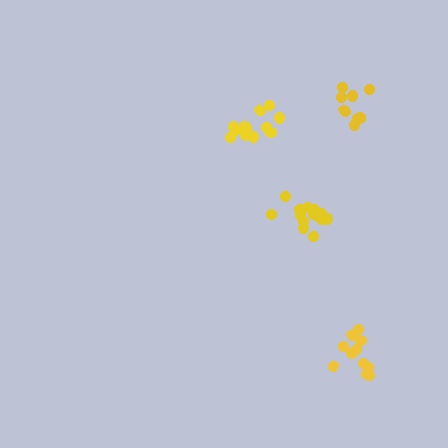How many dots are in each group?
Group 1: 11 dots, Group 2: 14 dots, Group 3: 13 dots, Group 4: 10 dots (48 total).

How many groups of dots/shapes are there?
There are 4 groups.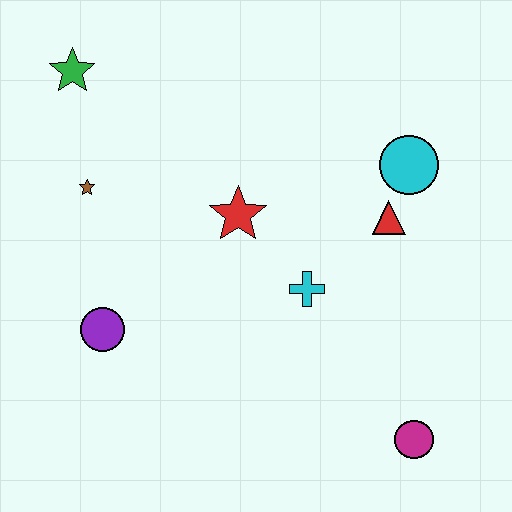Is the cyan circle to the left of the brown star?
No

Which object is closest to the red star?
The cyan cross is closest to the red star.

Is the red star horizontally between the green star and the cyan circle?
Yes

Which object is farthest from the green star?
The magenta circle is farthest from the green star.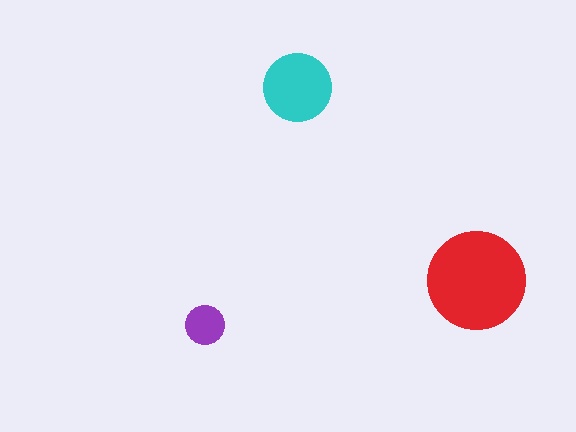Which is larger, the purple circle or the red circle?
The red one.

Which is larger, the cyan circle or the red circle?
The red one.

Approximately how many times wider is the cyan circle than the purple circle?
About 1.5 times wider.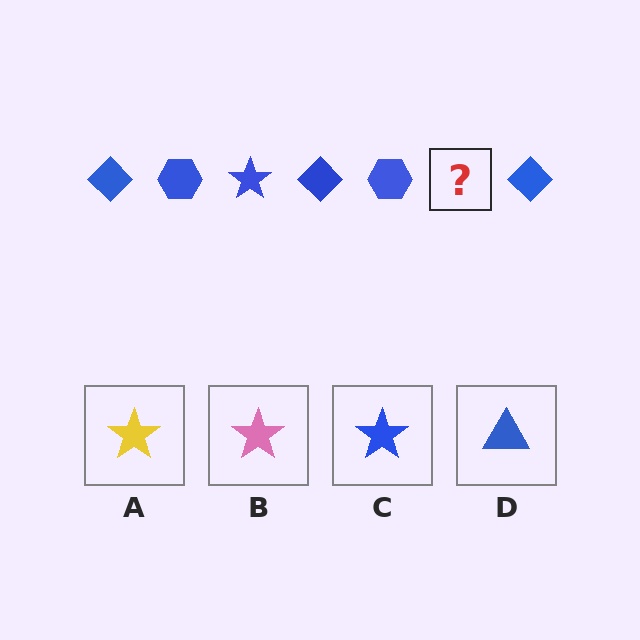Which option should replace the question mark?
Option C.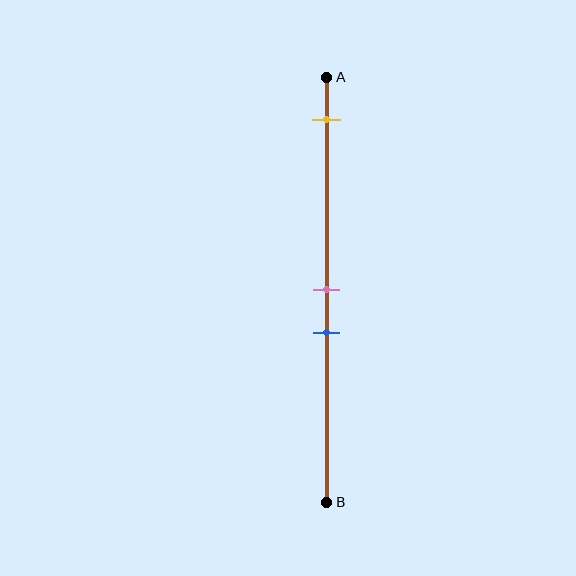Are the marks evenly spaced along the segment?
No, the marks are not evenly spaced.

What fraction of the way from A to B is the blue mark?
The blue mark is approximately 60% (0.6) of the way from A to B.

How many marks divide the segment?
There are 3 marks dividing the segment.